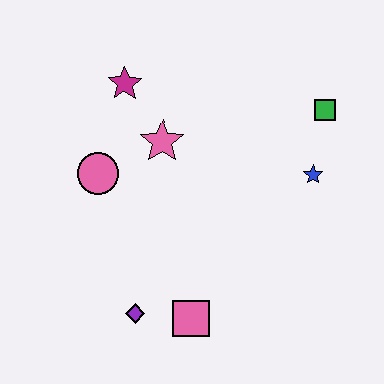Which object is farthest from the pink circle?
The green square is farthest from the pink circle.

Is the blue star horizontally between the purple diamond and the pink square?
No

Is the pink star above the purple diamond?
Yes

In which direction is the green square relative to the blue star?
The green square is above the blue star.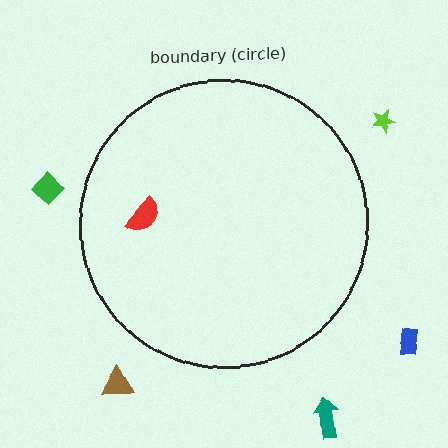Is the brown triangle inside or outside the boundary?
Outside.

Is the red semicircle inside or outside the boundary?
Inside.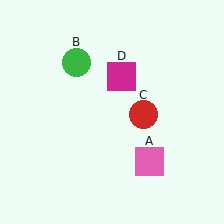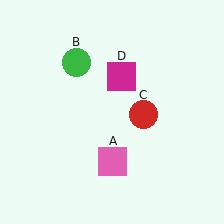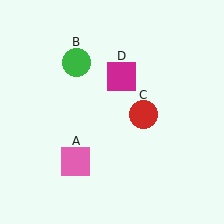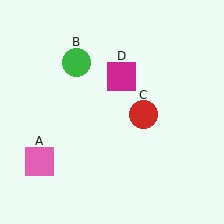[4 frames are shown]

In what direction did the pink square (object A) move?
The pink square (object A) moved left.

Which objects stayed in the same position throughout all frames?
Green circle (object B) and red circle (object C) and magenta square (object D) remained stationary.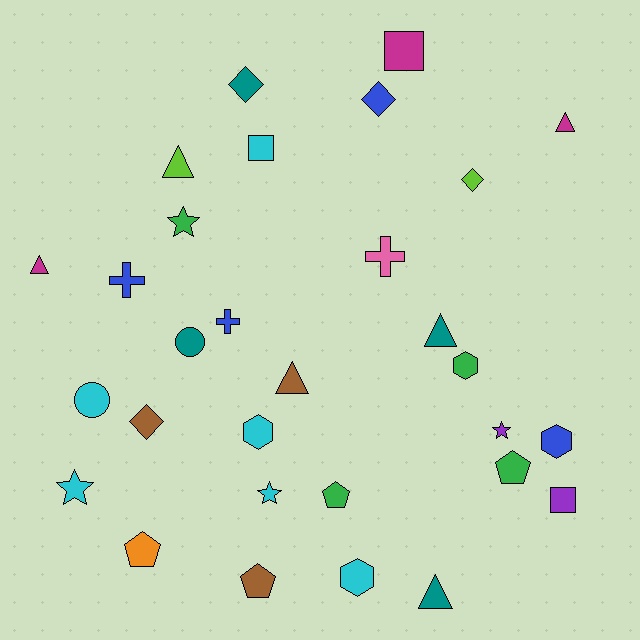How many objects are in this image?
There are 30 objects.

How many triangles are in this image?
There are 6 triangles.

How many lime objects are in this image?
There are 2 lime objects.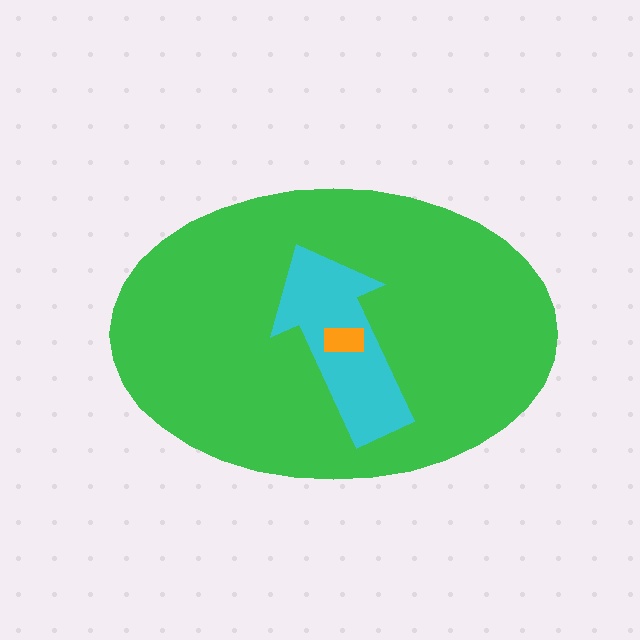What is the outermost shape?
The green ellipse.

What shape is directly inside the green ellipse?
The cyan arrow.